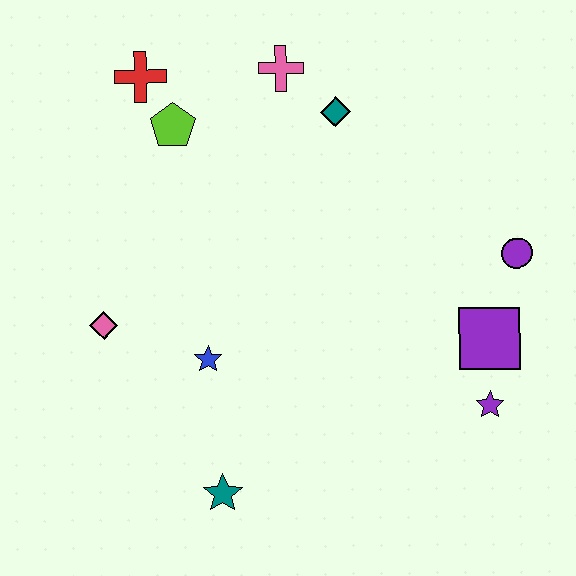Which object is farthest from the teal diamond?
The teal star is farthest from the teal diamond.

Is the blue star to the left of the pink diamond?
No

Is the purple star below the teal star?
No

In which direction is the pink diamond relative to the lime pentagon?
The pink diamond is below the lime pentagon.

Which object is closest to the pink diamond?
The blue star is closest to the pink diamond.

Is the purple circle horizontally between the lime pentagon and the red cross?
No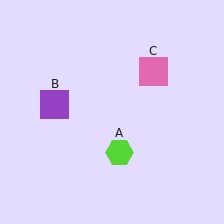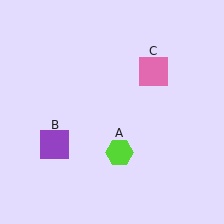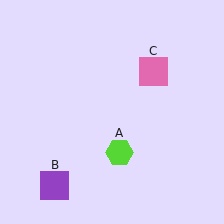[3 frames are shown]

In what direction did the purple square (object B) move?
The purple square (object B) moved down.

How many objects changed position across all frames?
1 object changed position: purple square (object B).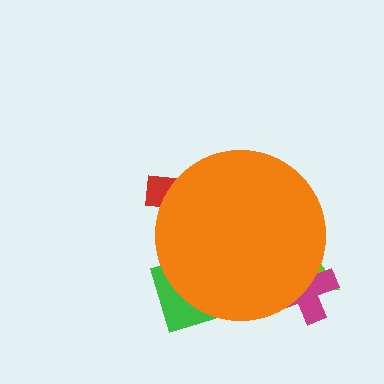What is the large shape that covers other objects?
An orange circle.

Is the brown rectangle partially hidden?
Yes, the brown rectangle is partially hidden behind the orange circle.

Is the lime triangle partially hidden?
Yes, the lime triangle is partially hidden behind the orange circle.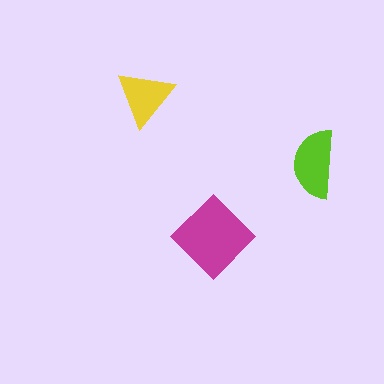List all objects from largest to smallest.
The magenta diamond, the lime semicircle, the yellow triangle.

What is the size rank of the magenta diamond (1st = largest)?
1st.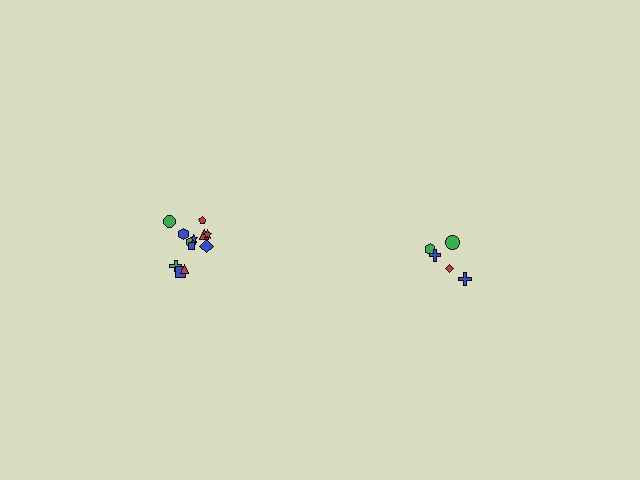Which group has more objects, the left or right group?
The left group.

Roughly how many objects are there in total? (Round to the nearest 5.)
Roughly 15 objects in total.